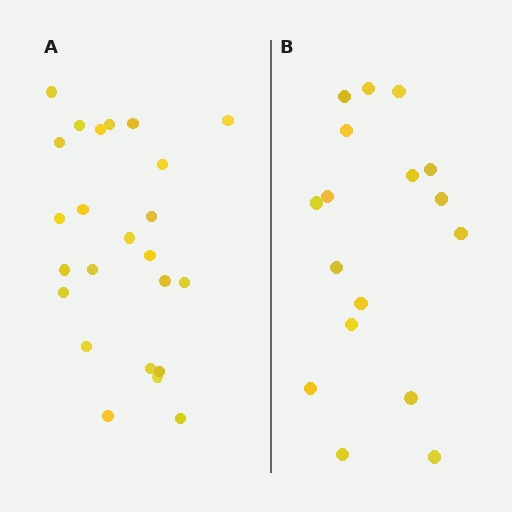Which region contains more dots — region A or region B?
Region A (the left region) has more dots.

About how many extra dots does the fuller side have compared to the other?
Region A has roughly 8 or so more dots than region B.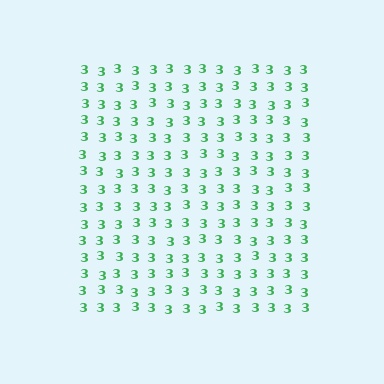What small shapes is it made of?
It is made of small digit 3's.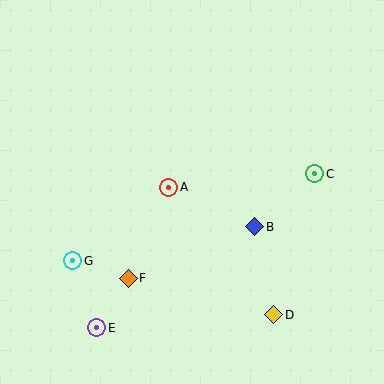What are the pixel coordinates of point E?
Point E is at (97, 328).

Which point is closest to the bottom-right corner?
Point D is closest to the bottom-right corner.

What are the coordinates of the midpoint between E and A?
The midpoint between E and A is at (133, 257).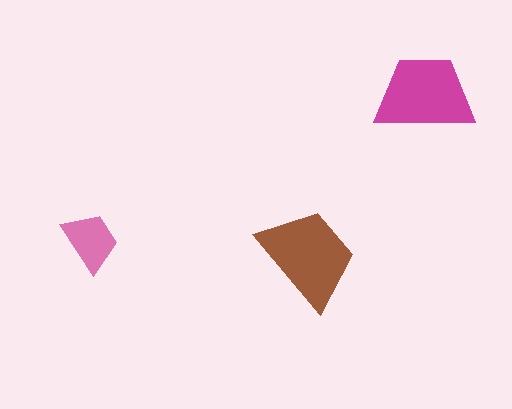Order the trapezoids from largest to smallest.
the brown one, the magenta one, the pink one.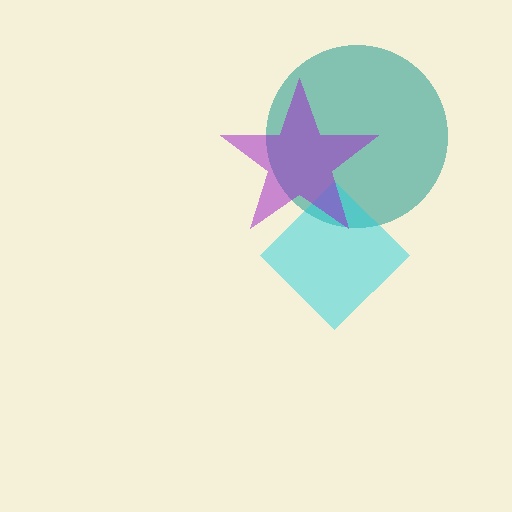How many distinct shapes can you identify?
There are 3 distinct shapes: a teal circle, a cyan diamond, a purple star.